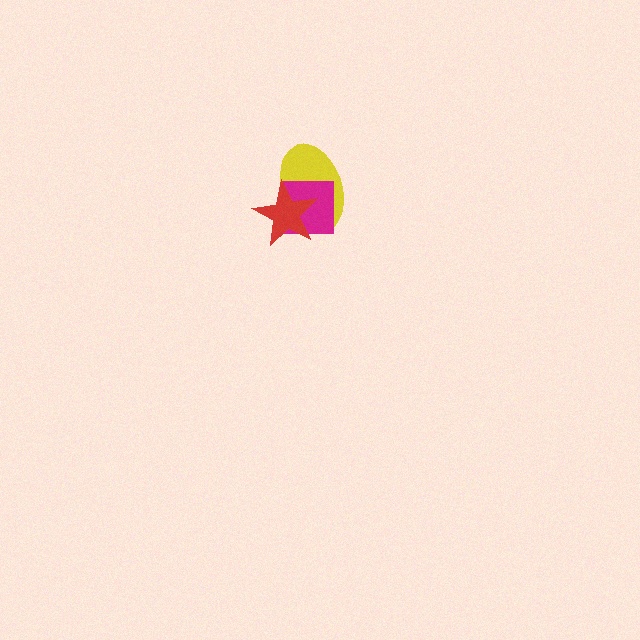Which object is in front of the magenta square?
The red star is in front of the magenta square.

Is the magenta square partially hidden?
Yes, it is partially covered by another shape.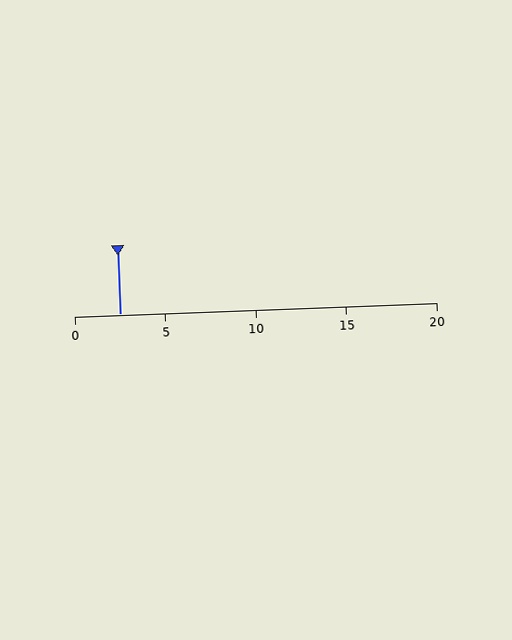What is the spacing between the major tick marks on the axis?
The major ticks are spaced 5 apart.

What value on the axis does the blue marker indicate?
The marker indicates approximately 2.5.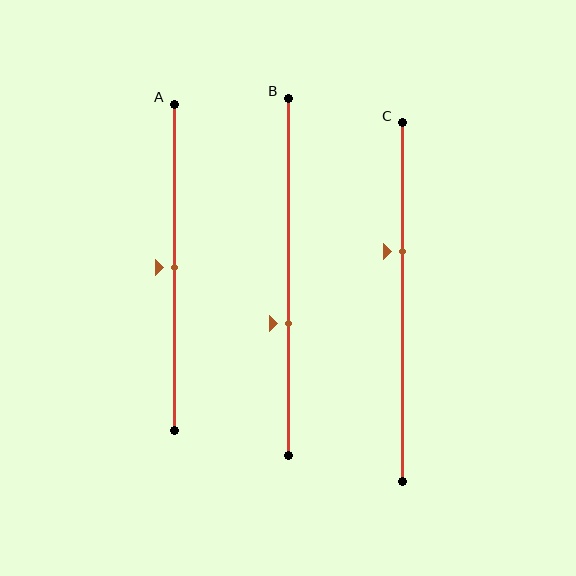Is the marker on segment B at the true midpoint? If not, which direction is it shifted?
No, the marker on segment B is shifted downward by about 13% of the segment length.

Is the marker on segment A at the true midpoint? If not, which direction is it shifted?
Yes, the marker on segment A is at the true midpoint.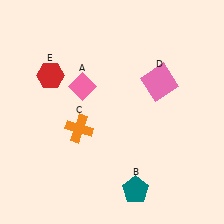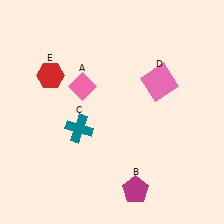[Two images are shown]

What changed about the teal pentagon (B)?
In Image 1, B is teal. In Image 2, it changed to magenta.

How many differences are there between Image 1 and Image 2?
There are 2 differences between the two images.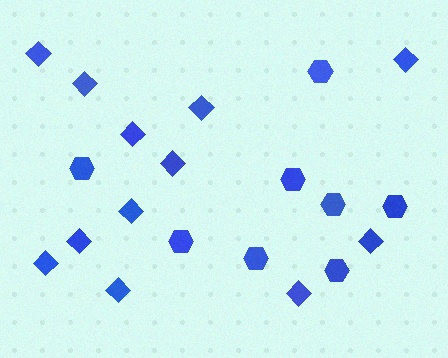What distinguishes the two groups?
There are 2 groups: one group of hexagons (8) and one group of diamonds (12).